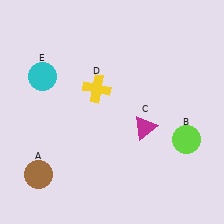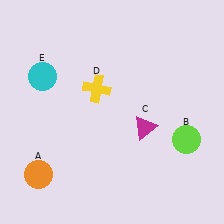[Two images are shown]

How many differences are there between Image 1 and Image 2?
There is 1 difference between the two images.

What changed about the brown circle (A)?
In Image 1, A is brown. In Image 2, it changed to orange.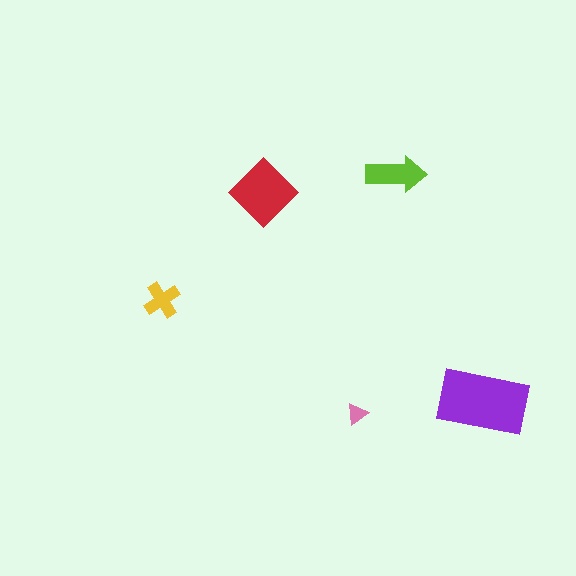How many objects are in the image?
There are 5 objects in the image.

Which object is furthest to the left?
The yellow cross is leftmost.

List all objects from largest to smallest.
The purple rectangle, the red diamond, the lime arrow, the yellow cross, the pink triangle.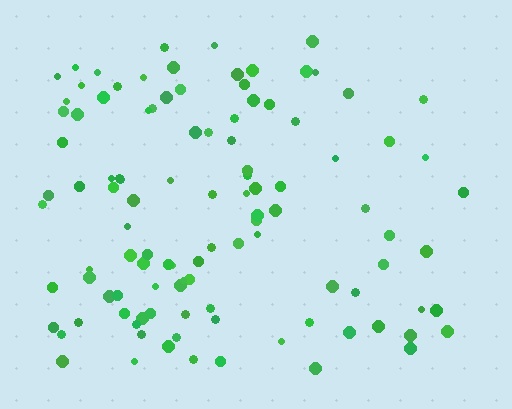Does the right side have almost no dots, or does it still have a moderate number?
Still a moderate number, just noticeably fewer than the left.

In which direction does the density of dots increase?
From right to left, with the left side densest.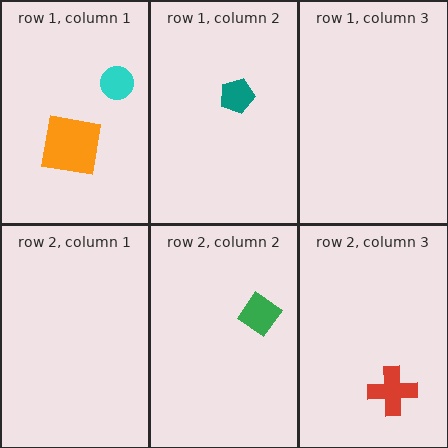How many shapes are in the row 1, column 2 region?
1.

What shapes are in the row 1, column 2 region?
The teal pentagon.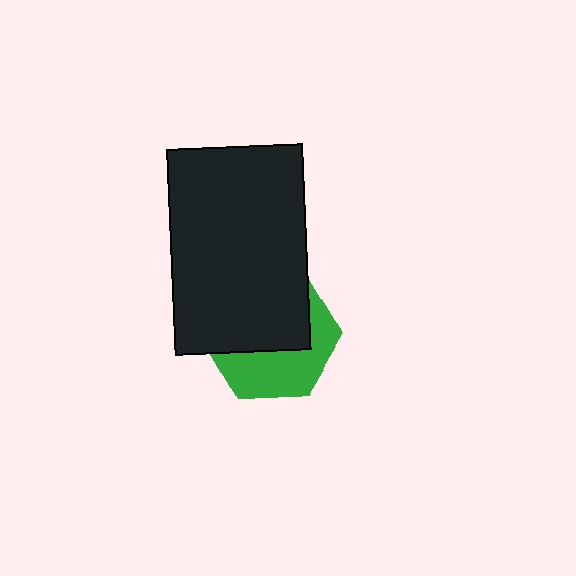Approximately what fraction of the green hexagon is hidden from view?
Roughly 57% of the green hexagon is hidden behind the black rectangle.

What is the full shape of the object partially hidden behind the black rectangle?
The partially hidden object is a green hexagon.